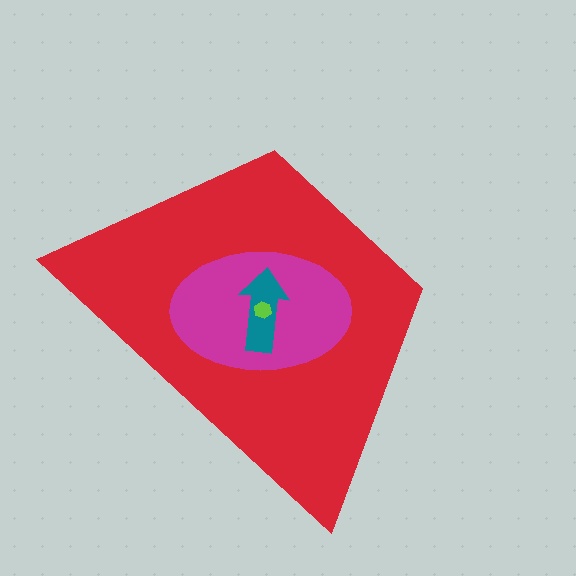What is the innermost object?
The lime hexagon.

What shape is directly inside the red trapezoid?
The magenta ellipse.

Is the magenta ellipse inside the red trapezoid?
Yes.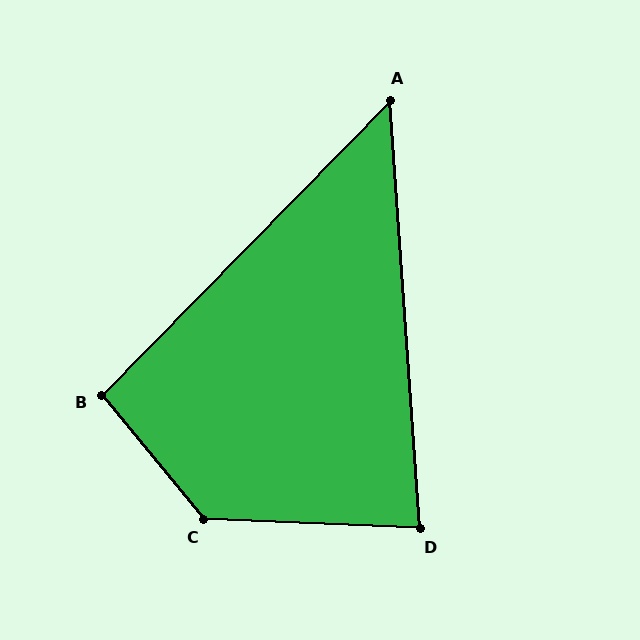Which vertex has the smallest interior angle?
A, at approximately 48 degrees.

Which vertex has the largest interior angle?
C, at approximately 132 degrees.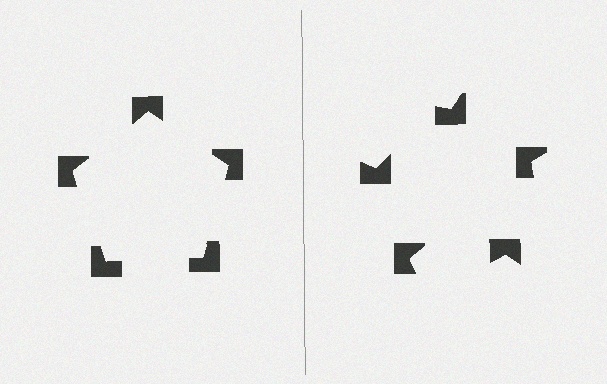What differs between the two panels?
The notched squares are positioned identically on both sides; only the wedge orientations differ. On the left they align to a pentagon; on the right they are misaligned.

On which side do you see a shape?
An illusory pentagon appears on the left side. On the right side the wedge cuts are rotated, so no coherent shape forms.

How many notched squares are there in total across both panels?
10 — 5 on each side.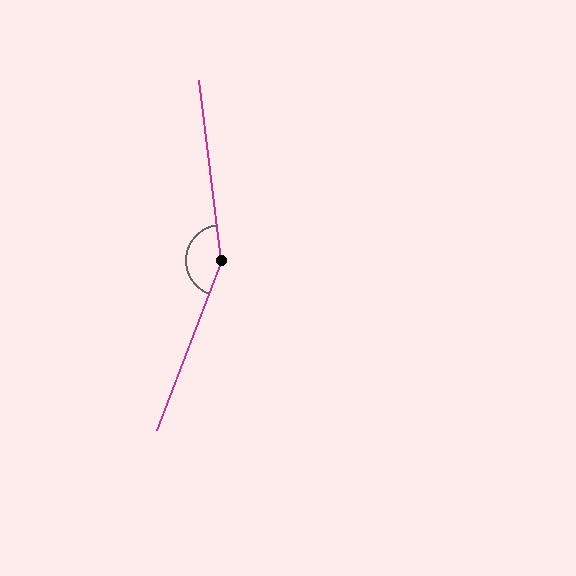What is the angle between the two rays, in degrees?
Approximately 152 degrees.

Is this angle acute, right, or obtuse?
It is obtuse.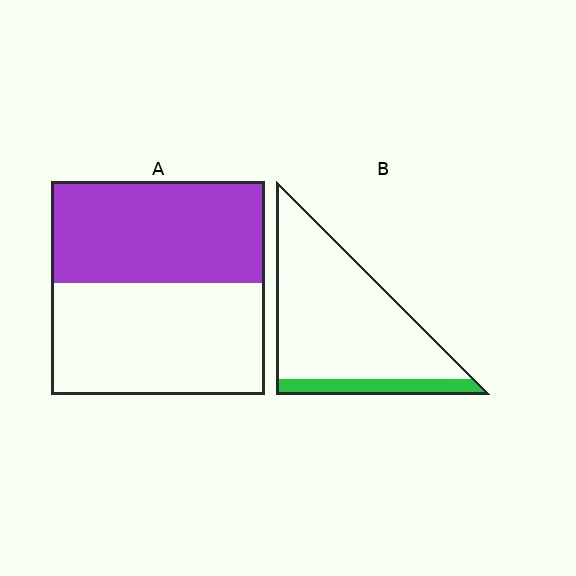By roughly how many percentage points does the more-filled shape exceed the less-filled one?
By roughly 35 percentage points (A over B).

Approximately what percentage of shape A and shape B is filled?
A is approximately 50% and B is approximately 15%.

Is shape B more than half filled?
No.